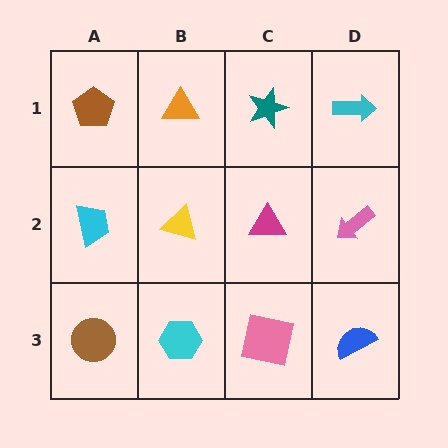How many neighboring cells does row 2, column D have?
3.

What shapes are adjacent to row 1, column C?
A magenta triangle (row 2, column C), an orange triangle (row 1, column B), a cyan arrow (row 1, column D).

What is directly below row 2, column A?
A brown circle.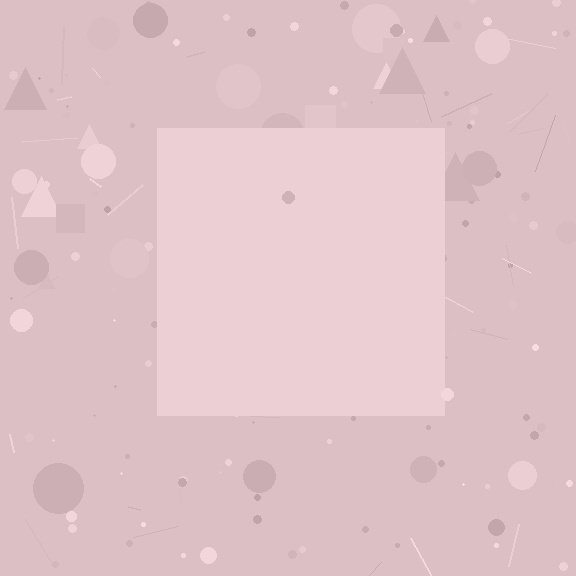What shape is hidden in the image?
A square is hidden in the image.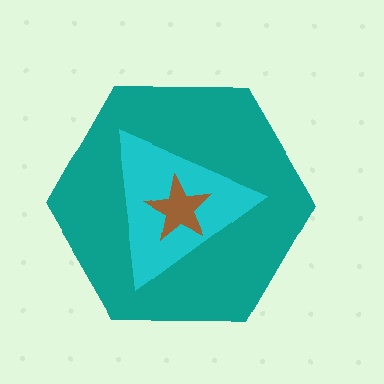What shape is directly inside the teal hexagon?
The cyan triangle.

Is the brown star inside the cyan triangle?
Yes.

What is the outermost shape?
The teal hexagon.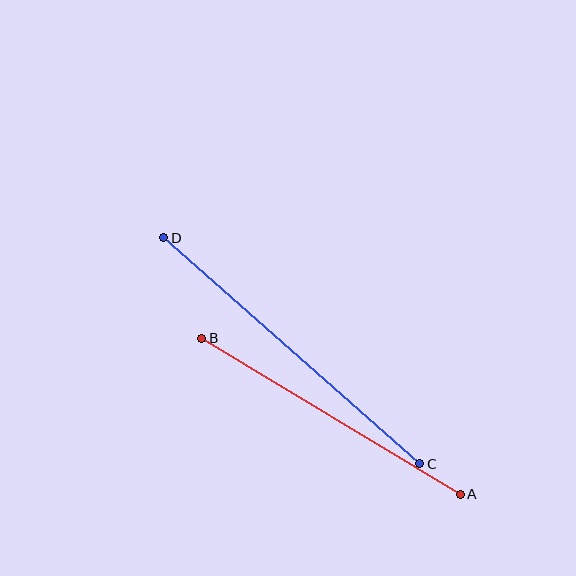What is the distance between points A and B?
The distance is approximately 302 pixels.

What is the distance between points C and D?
The distance is approximately 342 pixels.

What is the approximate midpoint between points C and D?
The midpoint is at approximately (292, 351) pixels.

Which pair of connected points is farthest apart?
Points C and D are farthest apart.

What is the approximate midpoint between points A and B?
The midpoint is at approximately (331, 416) pixels.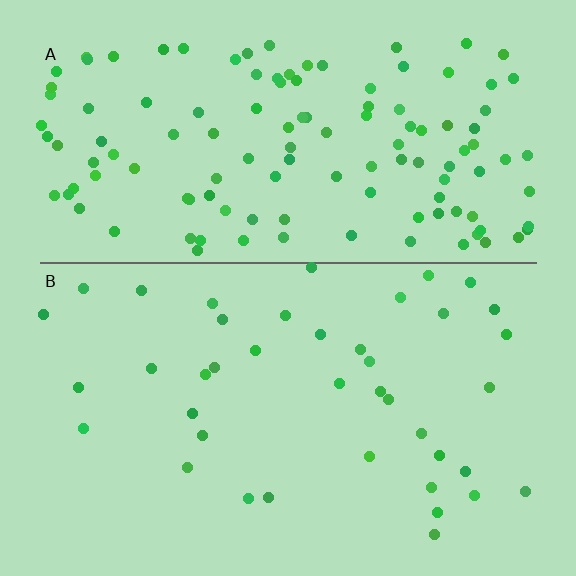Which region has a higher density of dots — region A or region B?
A (the top).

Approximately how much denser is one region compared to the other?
Approximately 3.1× — region A over region B.